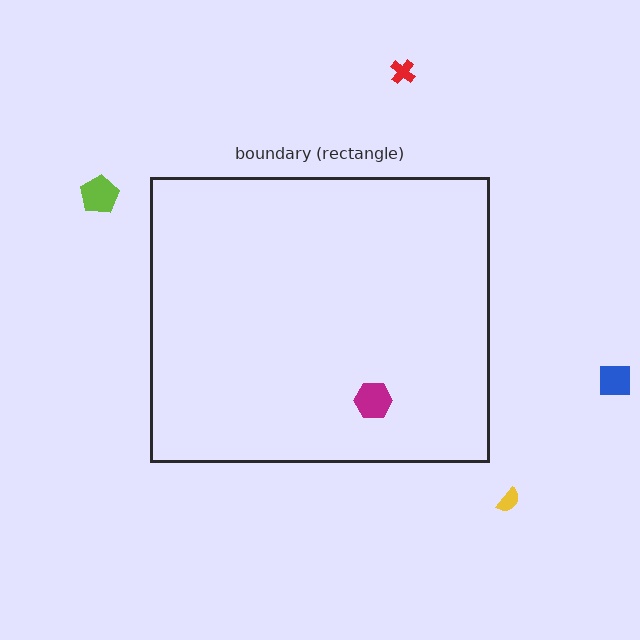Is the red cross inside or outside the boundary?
Outside.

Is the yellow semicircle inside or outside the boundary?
Outside.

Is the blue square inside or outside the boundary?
Outside.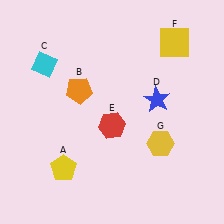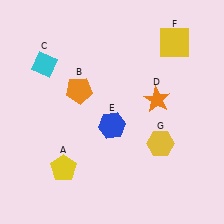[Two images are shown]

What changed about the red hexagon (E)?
In Image 1, E is red. In Image 2, it changed to blue.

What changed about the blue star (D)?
In Image 1, D is blue. In Image 2, it changed to orange.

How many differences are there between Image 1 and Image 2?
There are 2 differences between the two images.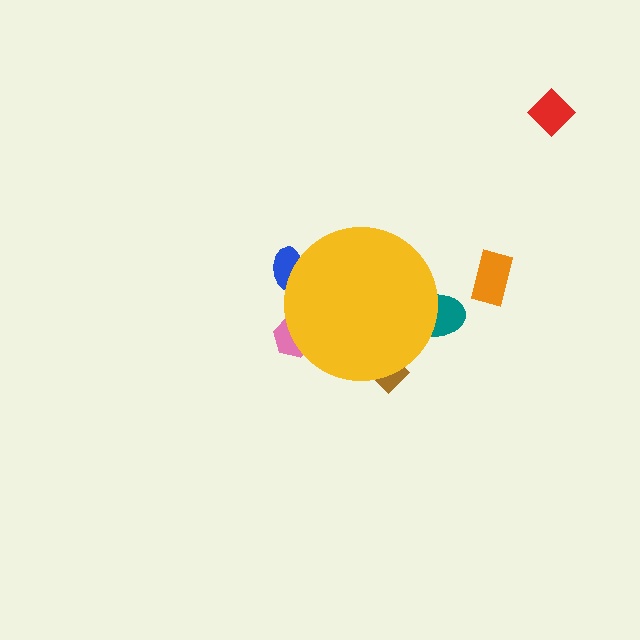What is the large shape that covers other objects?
A yellow circle.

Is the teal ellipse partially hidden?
Yes, the teal ellipse is partially hidden behind the yellow circle.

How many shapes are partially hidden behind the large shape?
4 shapes are partially hidden.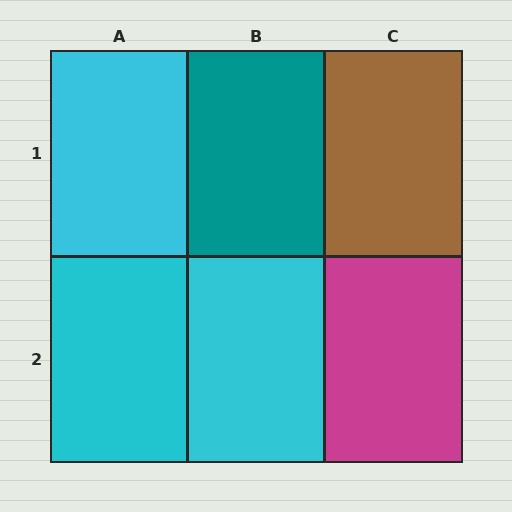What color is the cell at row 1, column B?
Teal.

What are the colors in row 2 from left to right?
Cyan, cyan, magenta.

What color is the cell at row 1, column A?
Cyan.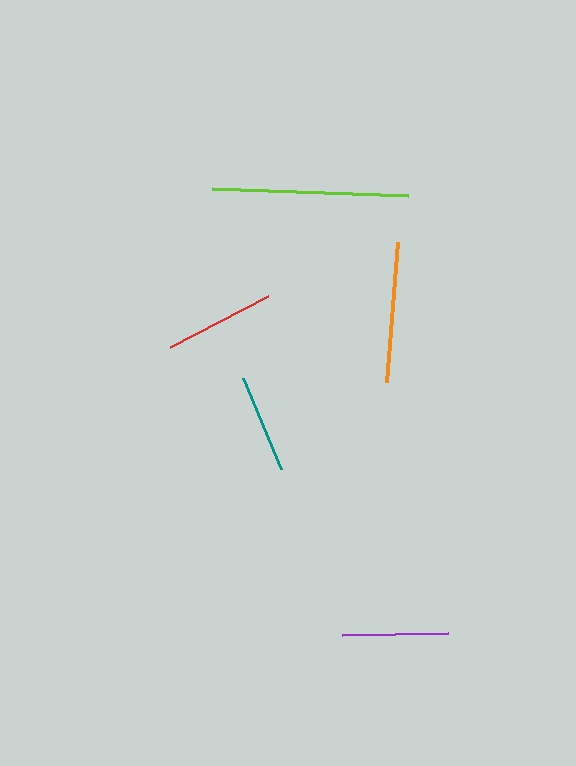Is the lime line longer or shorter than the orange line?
The lime line is longer than the orange line.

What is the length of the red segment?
The red segment is approximately 110 pixels long.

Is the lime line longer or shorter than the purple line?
The lime line is longer than the purple line.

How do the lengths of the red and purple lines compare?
The red and purple lines are approximately the same length.